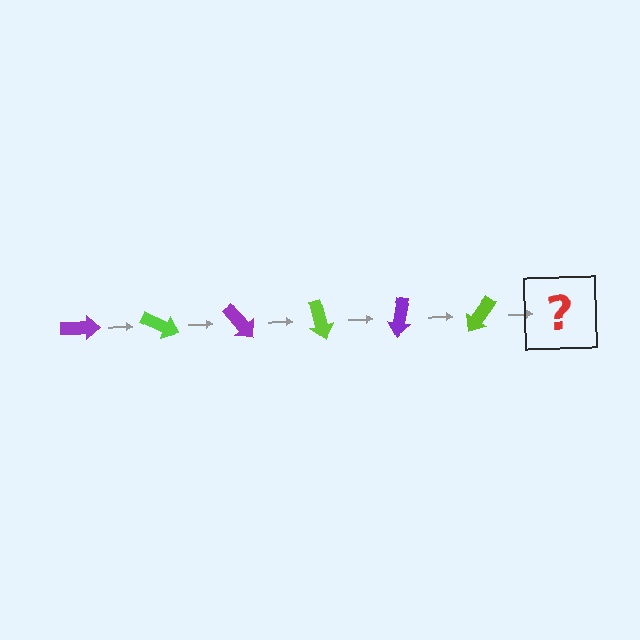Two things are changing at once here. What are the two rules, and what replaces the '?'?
The two rules are that it rotates 25 degrees each step and the color cycles through purple and lime. The '?' should be a purple arrow, rotated 150 degrees from the start.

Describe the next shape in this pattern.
It should be a purple arrow, rotated 150 degrees from the start.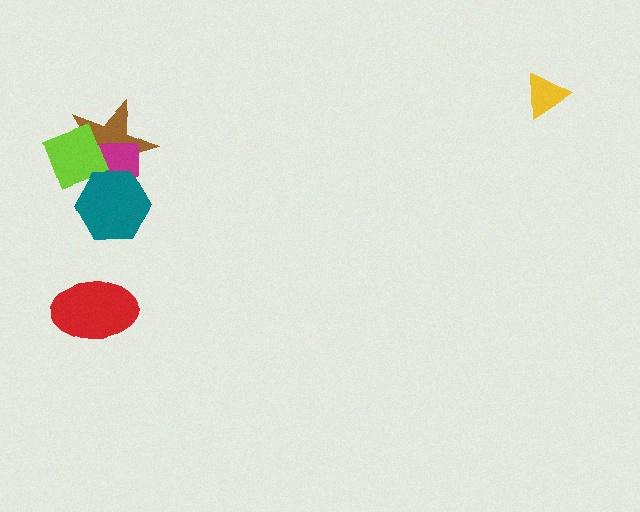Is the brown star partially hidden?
Yes, it is partially covered by another shape.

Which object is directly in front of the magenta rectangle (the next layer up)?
The lime diamond is directly in front of the magenta rectangle.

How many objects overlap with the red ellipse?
0 objects overlap with the red ellipse.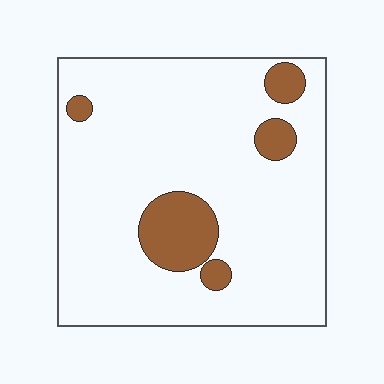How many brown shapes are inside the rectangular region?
5.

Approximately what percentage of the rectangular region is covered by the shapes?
Approximately 15%.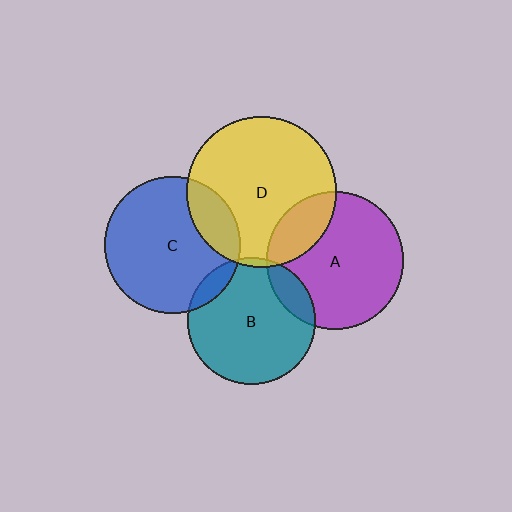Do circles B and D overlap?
Yes.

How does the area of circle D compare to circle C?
Approximately 1.2 times.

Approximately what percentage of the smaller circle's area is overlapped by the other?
Approximately 5%.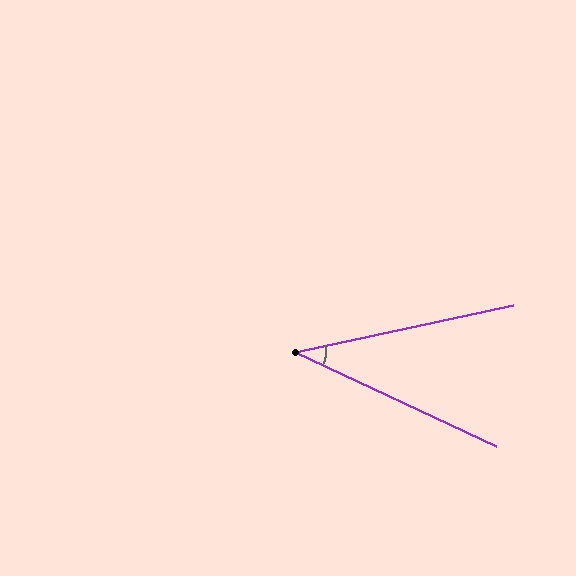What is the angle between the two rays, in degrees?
Approximately 37 degrees.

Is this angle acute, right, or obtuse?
It is acute.